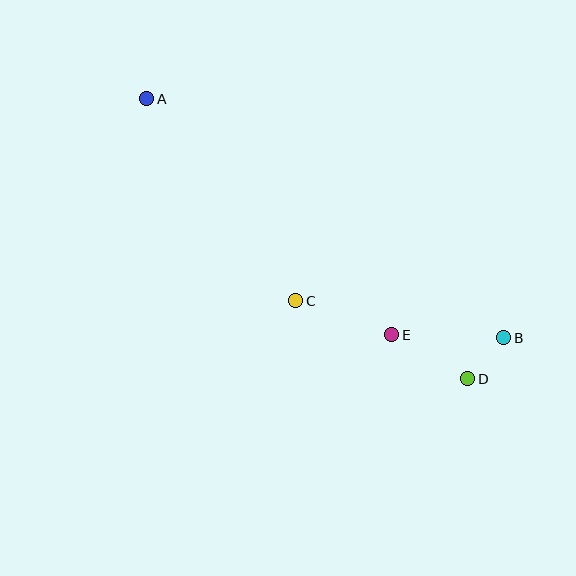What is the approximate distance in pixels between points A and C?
The distance between A and C is approximately 251 pixels.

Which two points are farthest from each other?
Points A and B are farthest from each other.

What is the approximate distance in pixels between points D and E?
The distance between D and E is approximately 88 pixels.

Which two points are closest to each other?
Points B and D are closest to each other.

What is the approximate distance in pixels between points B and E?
The distance between B and E is approximately 112 pixels.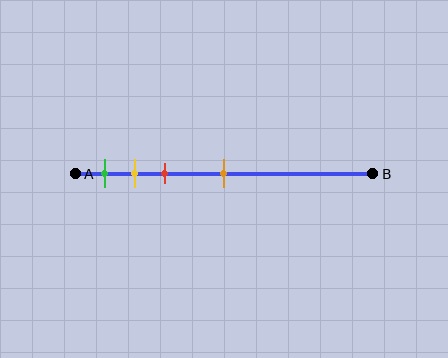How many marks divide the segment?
There are 4 marks dividing the segment.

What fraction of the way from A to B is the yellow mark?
The yellow mark is approximately 20% (0.2) of the way from A to B.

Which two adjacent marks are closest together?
The yellow and red marks are the closest adjacent pair.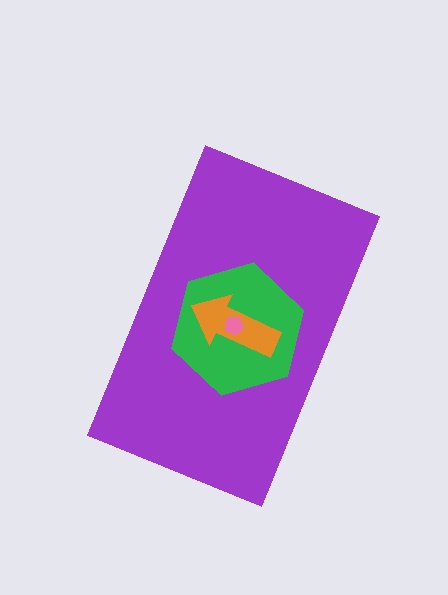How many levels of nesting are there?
4.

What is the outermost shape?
The purple rectangle.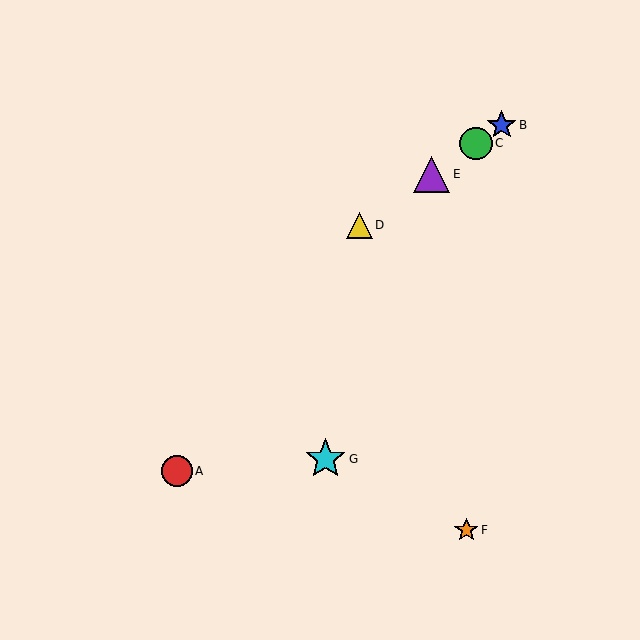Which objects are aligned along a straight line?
Objects B, C, D, E are aligned along a straight line.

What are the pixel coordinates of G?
Object G is at (325, 459).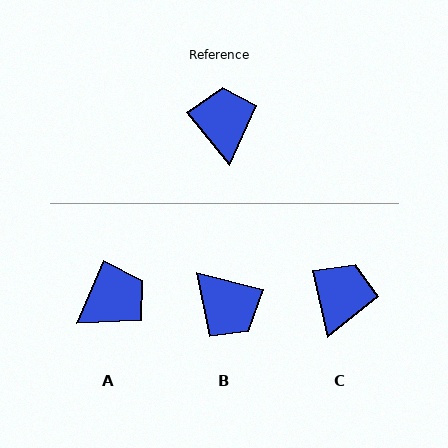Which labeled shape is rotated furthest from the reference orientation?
B, about 144 degrees away.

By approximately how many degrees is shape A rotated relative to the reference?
Approximately 62 degrees clockwise.